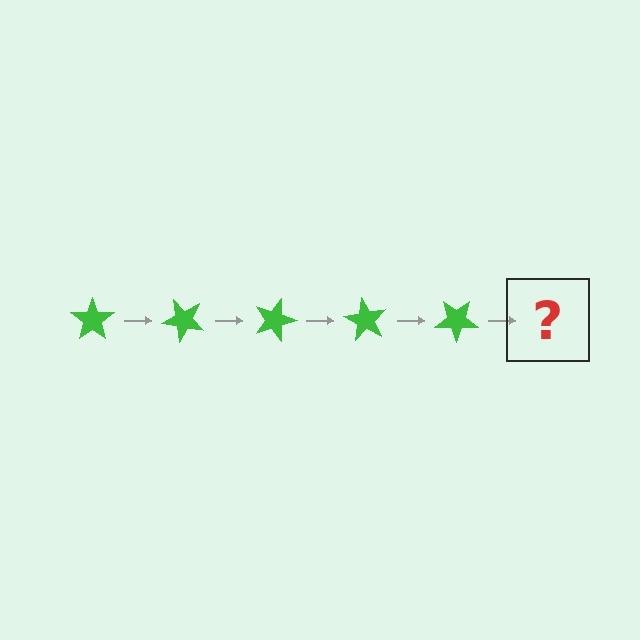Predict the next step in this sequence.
The next step is a green star rotated 225 degrees.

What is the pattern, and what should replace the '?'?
The pattern is that the star rotates 45 degrees each step. The '?' should be a green star rotated 225 degrees.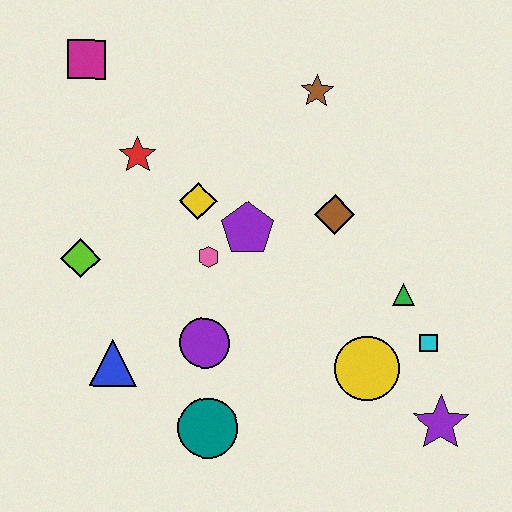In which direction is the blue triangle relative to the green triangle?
The blue triangle is to the left of the green triangle.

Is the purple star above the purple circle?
No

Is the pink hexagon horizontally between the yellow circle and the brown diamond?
No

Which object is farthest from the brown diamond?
The magenta square is farthest from the brown diamond.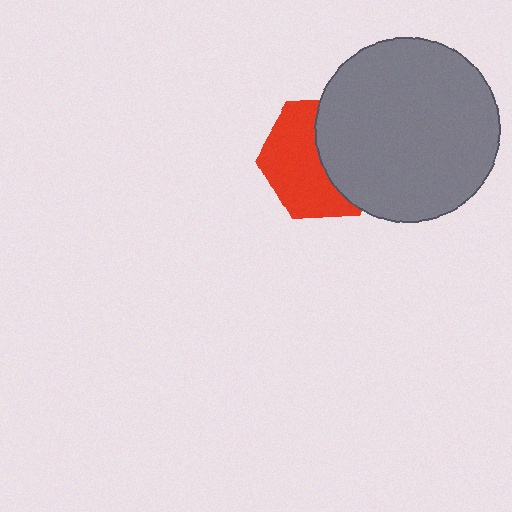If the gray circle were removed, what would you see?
You would see the complete red hexagon.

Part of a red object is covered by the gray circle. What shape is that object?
It is a hexagon.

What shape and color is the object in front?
The object in front is a gray circle.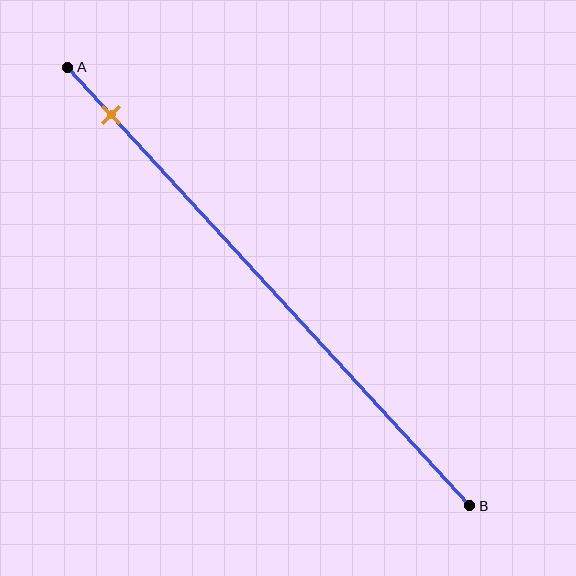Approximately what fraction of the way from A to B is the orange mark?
The orange mark is approximately 10% of the way from A to B.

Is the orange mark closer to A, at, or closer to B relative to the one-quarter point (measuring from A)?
The orange mark is closer to point A than the one-quarter point of segment AB.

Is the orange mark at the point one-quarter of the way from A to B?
No, the mark is at about 10% from A, not at the 25% one-quarter point.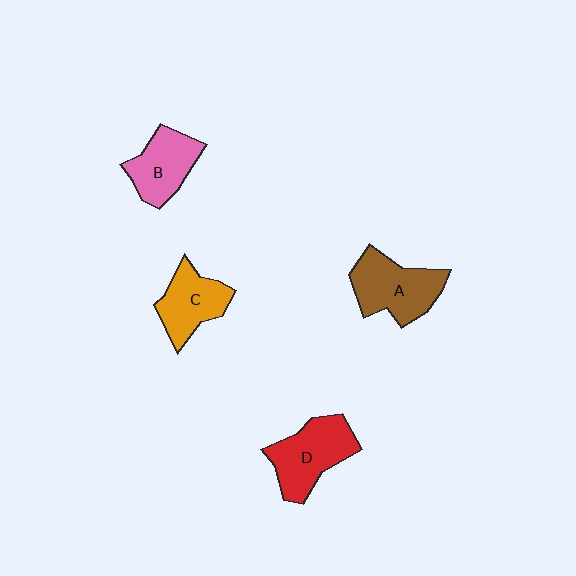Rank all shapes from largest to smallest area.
From largest to smallest: D (red), A (brown), B (pink), C (orange).